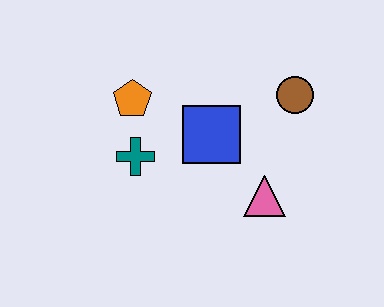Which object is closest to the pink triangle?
The blue square is closest to the pink triangle.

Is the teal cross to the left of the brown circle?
Yes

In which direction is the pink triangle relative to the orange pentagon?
The pink triangle is to the right of the orange pentagon.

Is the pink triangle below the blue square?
Yes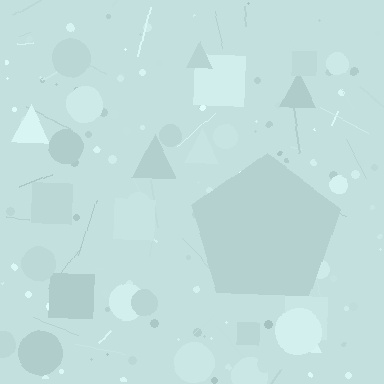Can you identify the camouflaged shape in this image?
The camouflaged shape is a pentagon.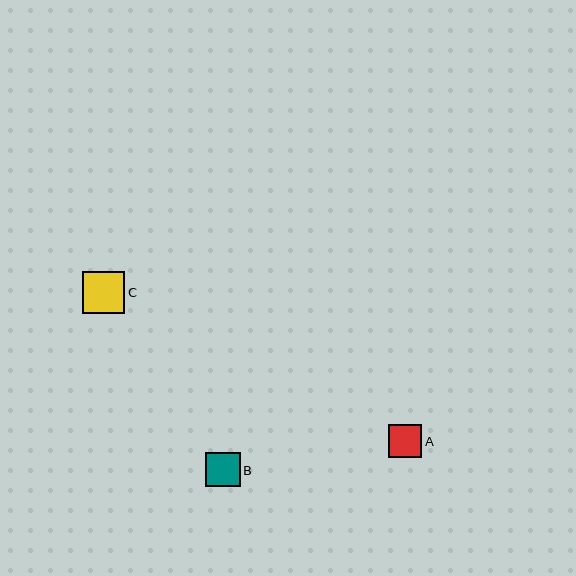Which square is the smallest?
Square A is the smallest with a size of approximately 33 pixels.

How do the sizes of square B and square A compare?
Square B and square A are approximately the same size.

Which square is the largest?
Square C is the largest with a size of approximately 42 pixels.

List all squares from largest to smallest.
From largest to smallest: C, B, A.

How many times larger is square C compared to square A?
Square C is approximately 1.3 times the size of square A.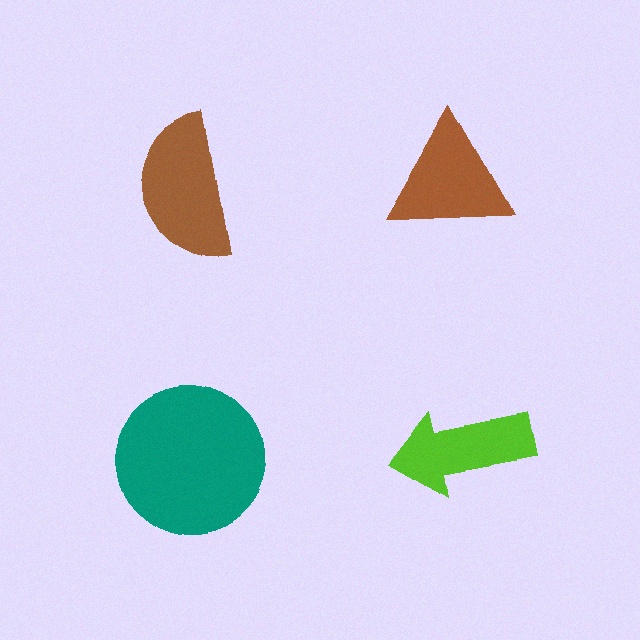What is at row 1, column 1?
A brown semicircle.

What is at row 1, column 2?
A brown triangle.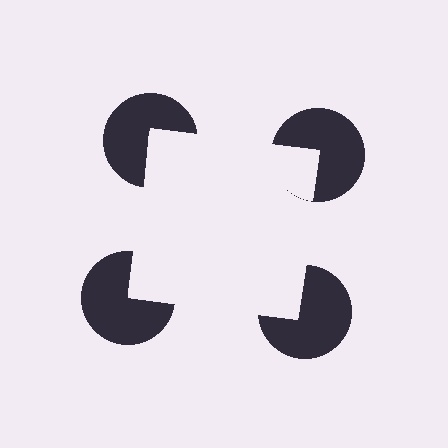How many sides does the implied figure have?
4 sides.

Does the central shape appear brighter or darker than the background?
It typically appears slightly brighter than the background, even though no actual brightness change is drawn.